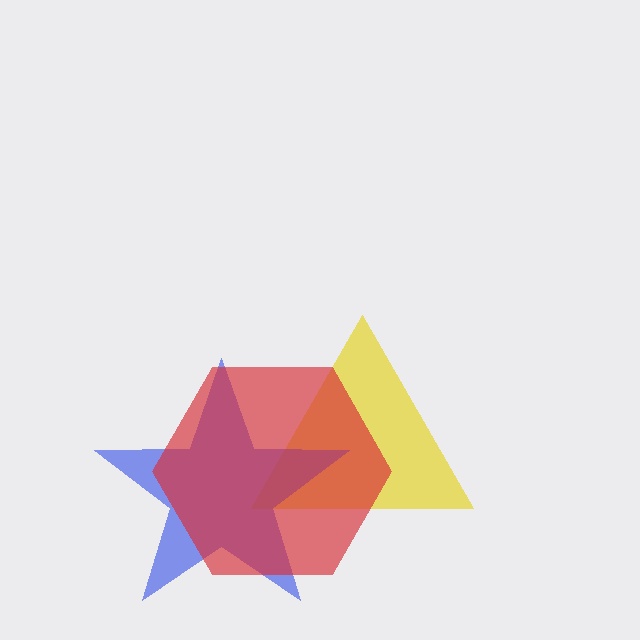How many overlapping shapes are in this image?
There are 3 overlapping shapes in the image.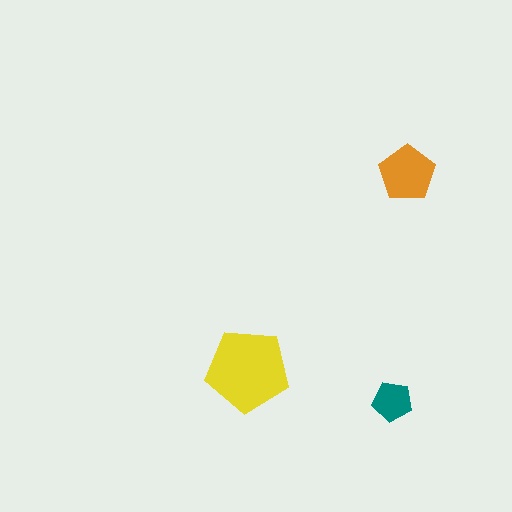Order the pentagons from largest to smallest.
the yellow one, the orange one, the teal one.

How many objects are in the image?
There are 3 objects in the image.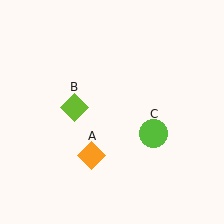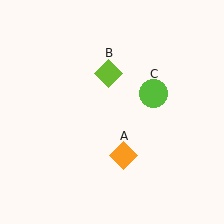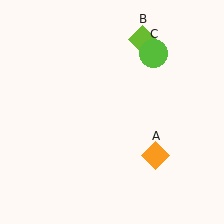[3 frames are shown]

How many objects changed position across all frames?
3 objects changed position: orange diamond (object A), lime diamond (object B), lime circle (object C).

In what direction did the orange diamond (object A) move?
The orange diamond (object A) moved right.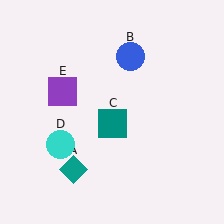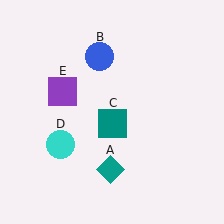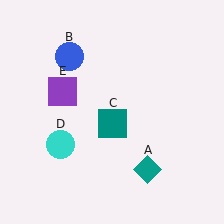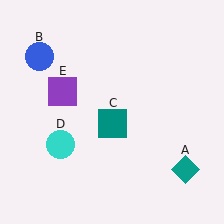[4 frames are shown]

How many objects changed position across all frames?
2 objects changed position: teal diamond (object A), blue circle (object B).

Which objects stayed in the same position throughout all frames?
Teal square (object C) and cyan circle (object D) and purple square (object E) remained stationary.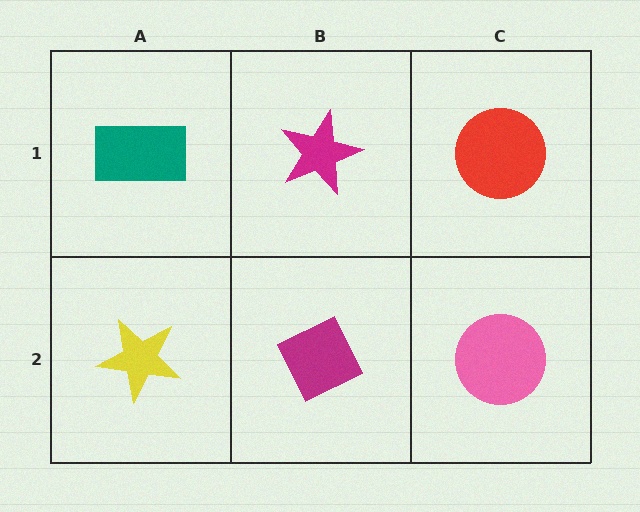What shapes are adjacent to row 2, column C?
A red circle (row 1, column C), a magenta diamond (row 2, column B).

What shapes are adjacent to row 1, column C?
A pink circle (row 2, column C), a magenta star (row 1, column B).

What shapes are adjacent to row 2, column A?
A teal rectangle (row 1, column A), a magenta diamond (row 2, column B).